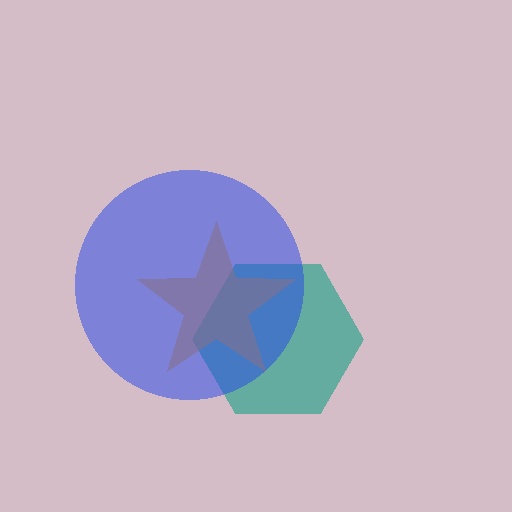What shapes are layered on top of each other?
The layered shapes are: a teal hexagon, an orange star, a blue circle.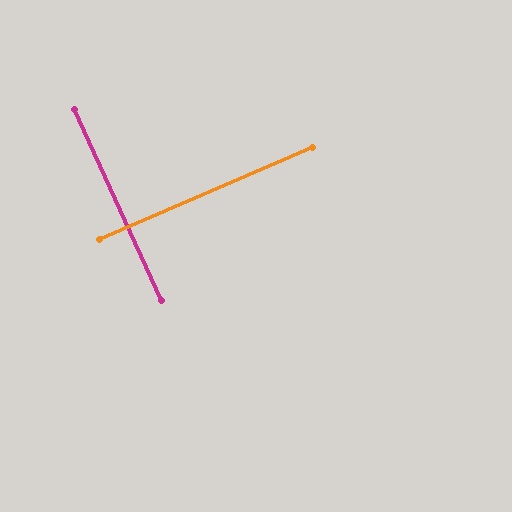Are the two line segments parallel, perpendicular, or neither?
Perpendicular — they meet at approximately 89°.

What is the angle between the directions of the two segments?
Approximately 89 degrees.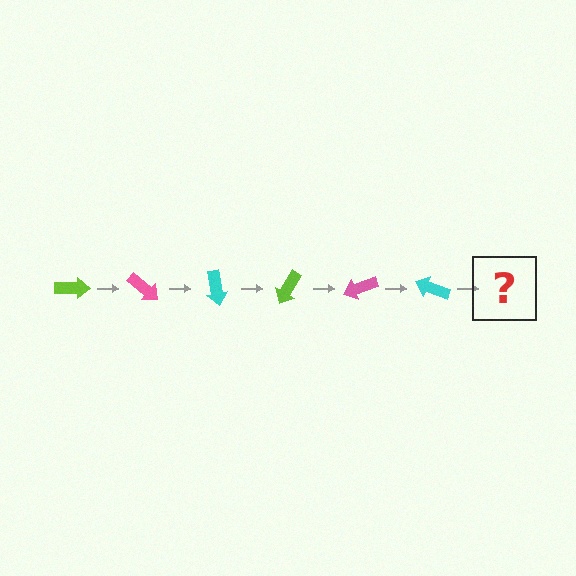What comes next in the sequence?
The next element should be a lime arrow, rotated 240 degrees from the start.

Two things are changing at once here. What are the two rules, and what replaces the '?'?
The two rules are that it rotates 40 degrees each step and the color cycles through lime, pink, and cyan. The '?' should be a lime arrow, rotated 240 degrees from the start.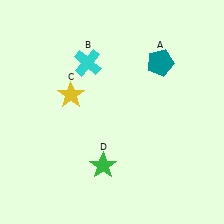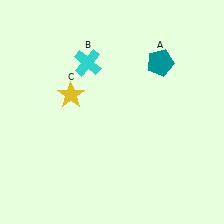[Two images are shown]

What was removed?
The green star (D) was removed in Image 2.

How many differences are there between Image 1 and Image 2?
There is 1 difference between the two images.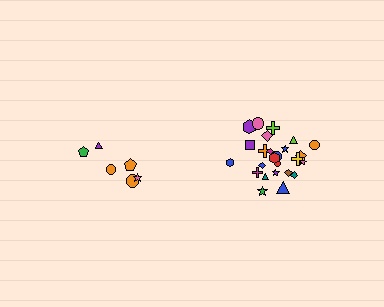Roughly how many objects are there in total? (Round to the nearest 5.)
Roughly 30 objects in total.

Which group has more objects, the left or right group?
The right group.